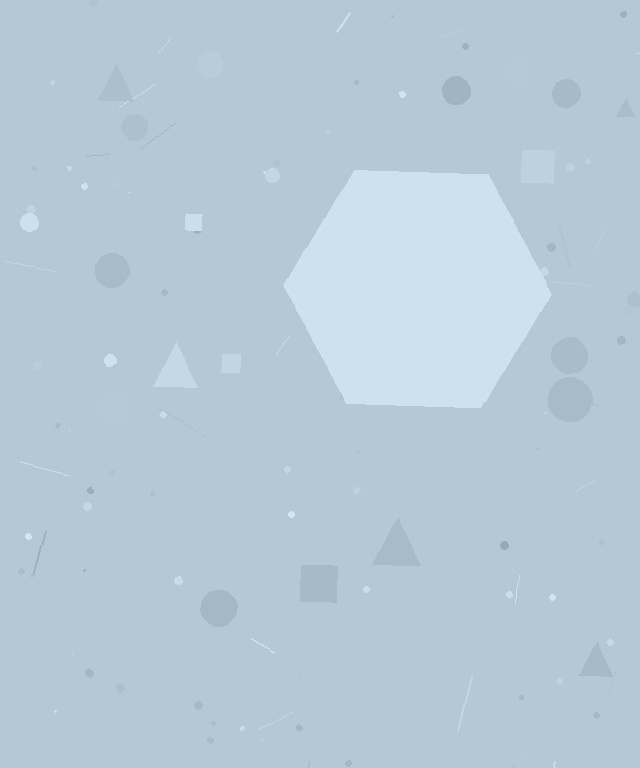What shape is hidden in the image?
A hexagon is hidden in the image.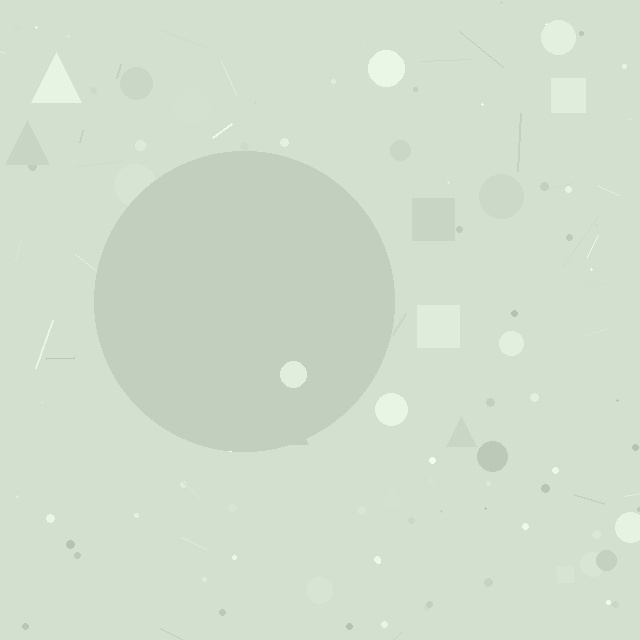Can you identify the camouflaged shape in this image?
The camouflaged shape is a circle.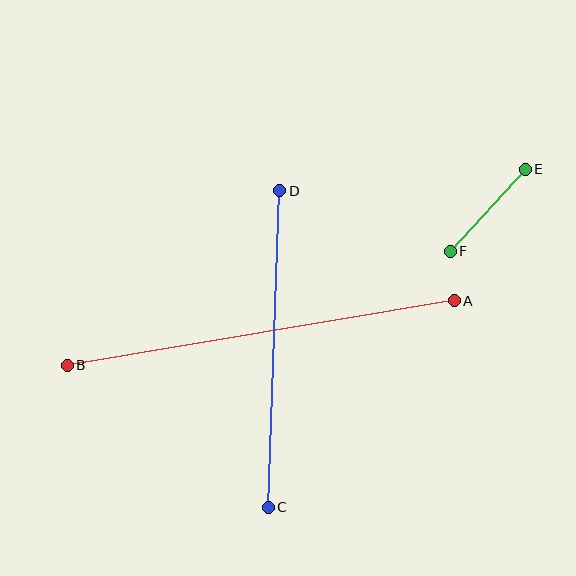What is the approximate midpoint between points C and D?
The midpoint is at approximately (274, 349) pixels.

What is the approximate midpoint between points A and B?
The midpoint is at approximately (261, 333) pixels.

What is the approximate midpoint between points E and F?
The midpoint is at approximately (488, 210) pixels.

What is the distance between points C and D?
The distance is approximately 316 pixels.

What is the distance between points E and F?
The distance is approximately 111 pixels.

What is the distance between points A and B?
The distance is approximately 393 pixels.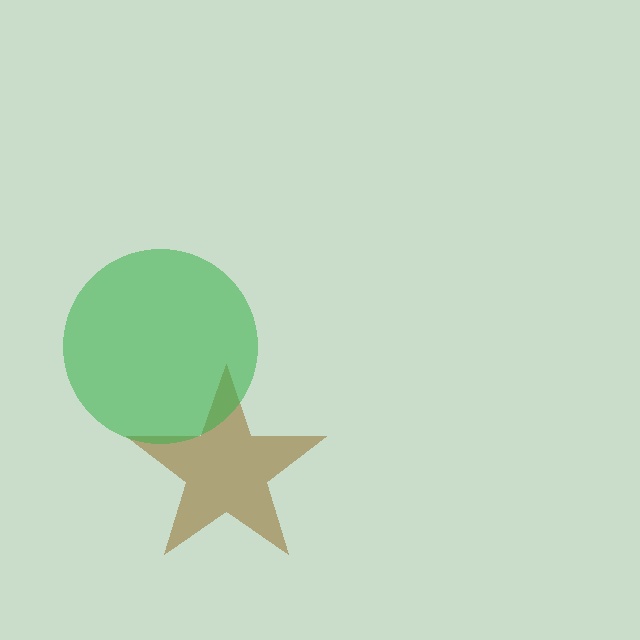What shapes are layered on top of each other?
The layered shapes are: a brown star, a green circle.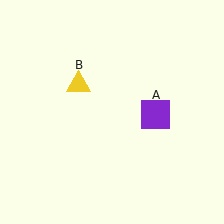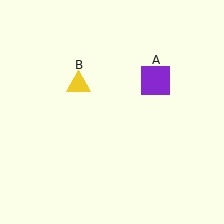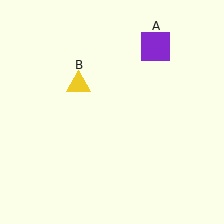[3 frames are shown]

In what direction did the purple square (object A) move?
The purple square (object A) moved up.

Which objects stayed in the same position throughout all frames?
Yellow triangle (object B) remained stationary.